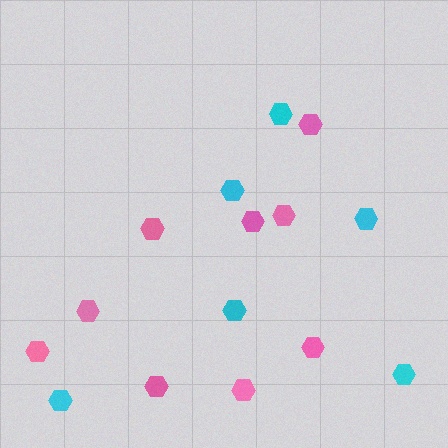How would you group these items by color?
There are 2 groups: one group of pink hexagons (9) and one group of cyan hexagons (6).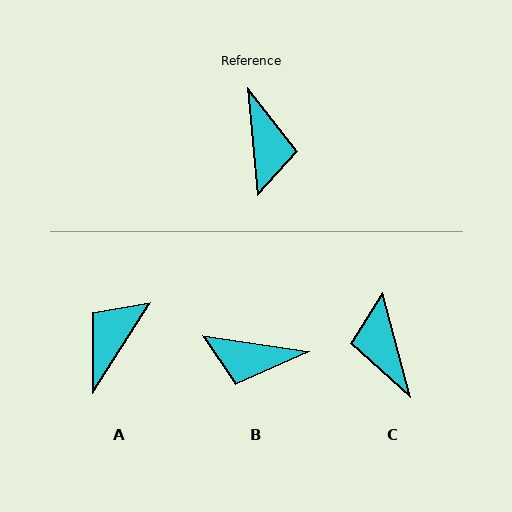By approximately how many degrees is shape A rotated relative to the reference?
Approximately 142 degrees counter-clockwise.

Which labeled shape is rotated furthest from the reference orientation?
C, about 170 degrees away.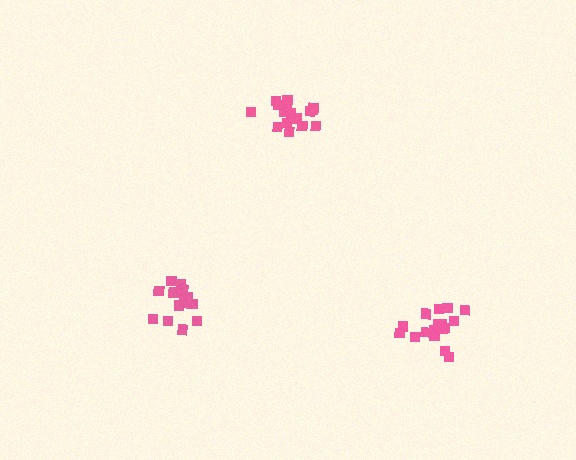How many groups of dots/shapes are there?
There are 3 groups.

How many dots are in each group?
Group 1: 15 dots, Group 2: 16 dots, Group 3: 18 dots (49 total).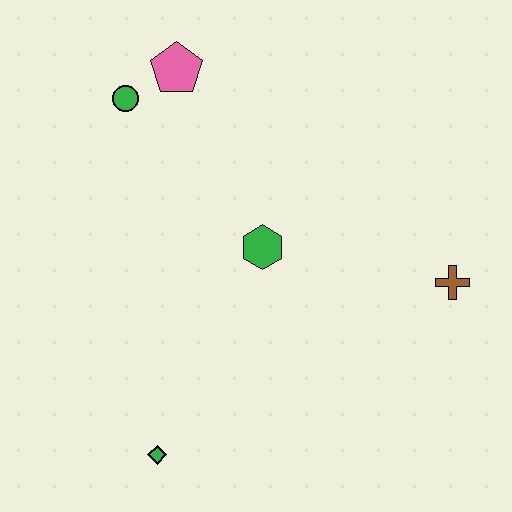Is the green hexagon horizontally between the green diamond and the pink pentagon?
No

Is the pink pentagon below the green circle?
No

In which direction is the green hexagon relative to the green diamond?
The green hexagon is above the green diamond.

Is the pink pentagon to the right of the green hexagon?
No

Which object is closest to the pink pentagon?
The green circle is closest to the pink pentagon.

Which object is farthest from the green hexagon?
The green diamond is farthest from the green hexagon.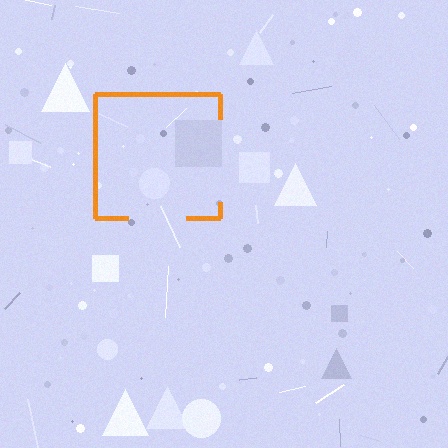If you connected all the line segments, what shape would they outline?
They would outline a square.